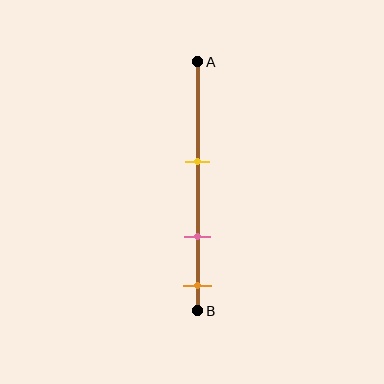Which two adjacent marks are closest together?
The pink and orange marks are the closest adjacent pair.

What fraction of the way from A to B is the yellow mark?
The yellow mark is approximately 40% (0.4) of the way from A to B.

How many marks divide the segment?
There are 3 marks dividing the segment.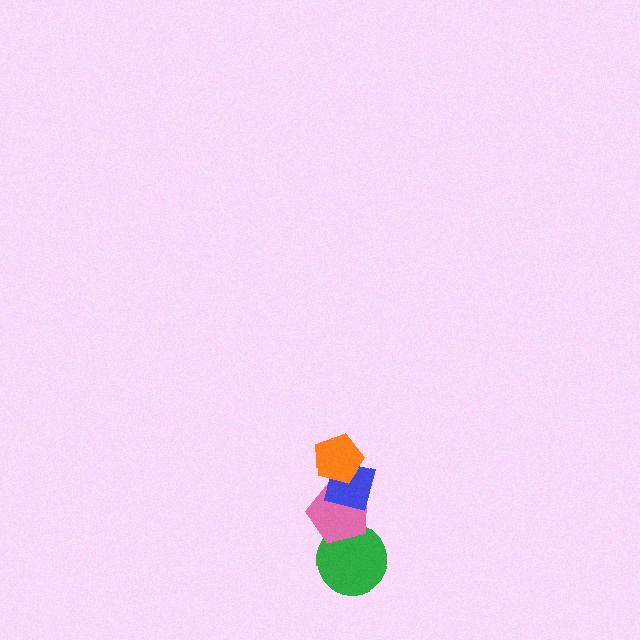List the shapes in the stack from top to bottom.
From top to bottom: the orange pentagon, the blue square, the pink pentagon, the green circle.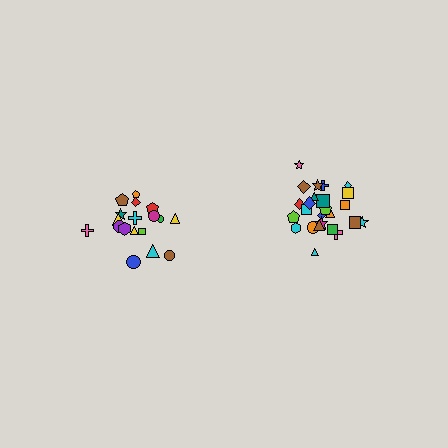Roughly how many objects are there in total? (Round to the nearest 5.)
Roughly 45 objects in total.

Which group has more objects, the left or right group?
The right group.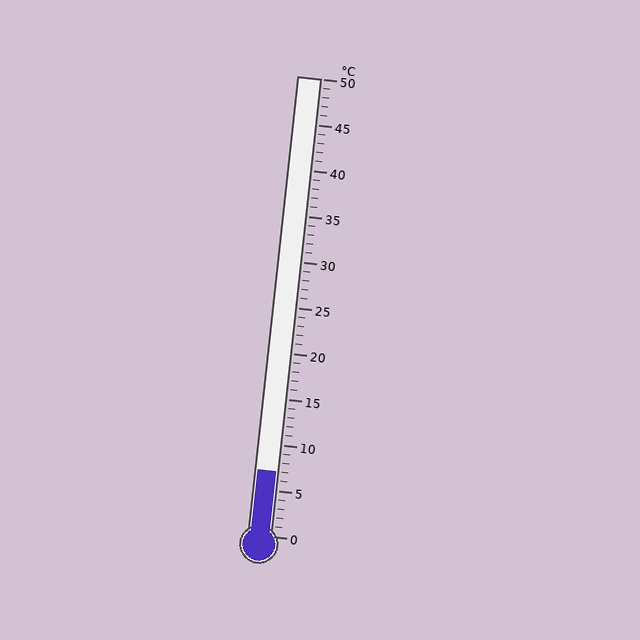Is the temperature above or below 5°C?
The temperature is above 5°C.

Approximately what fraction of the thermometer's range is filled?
The thermometer is filled to approximately 15% of its range.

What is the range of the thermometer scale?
The thermometer scale ranges from 0°C to 50°C.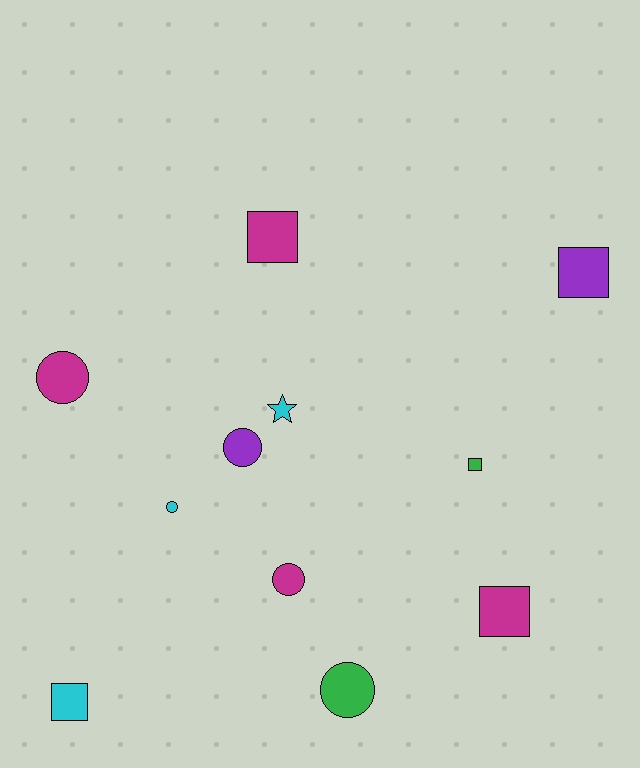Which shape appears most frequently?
Square, with 5 objects.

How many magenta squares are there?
There are 2 magenta squares.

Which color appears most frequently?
Magenta, with 4 objects.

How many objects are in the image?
There are 11 objects.